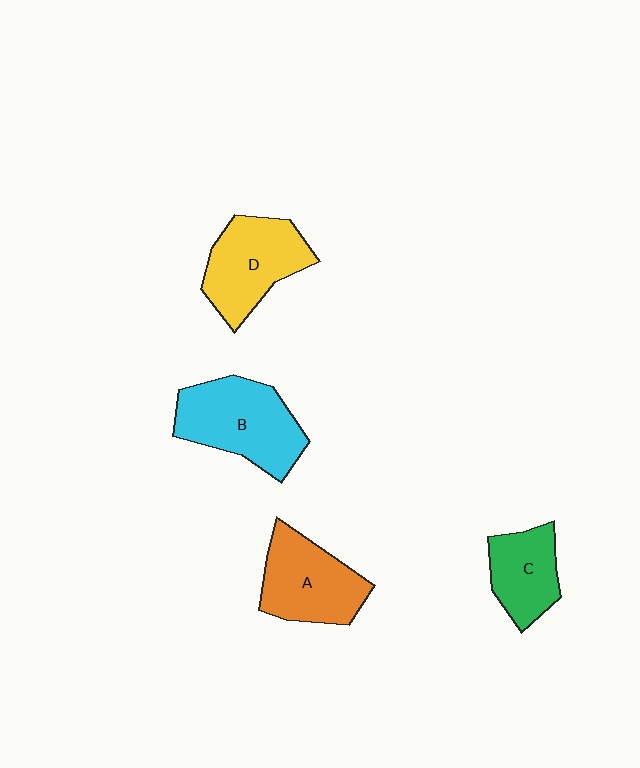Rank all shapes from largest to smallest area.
From largest to smallest: B (cyan), D (yellow), A (orange), C (green).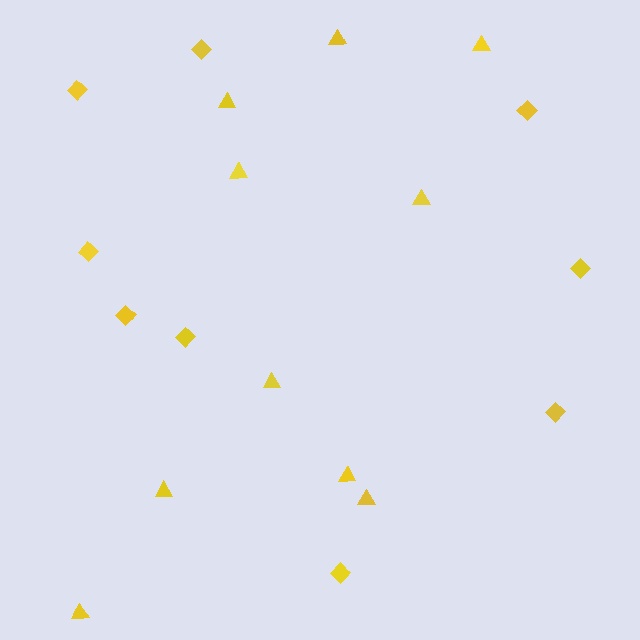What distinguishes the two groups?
There are 2 groups: one group of diamonds (9) and one group of triangles (10).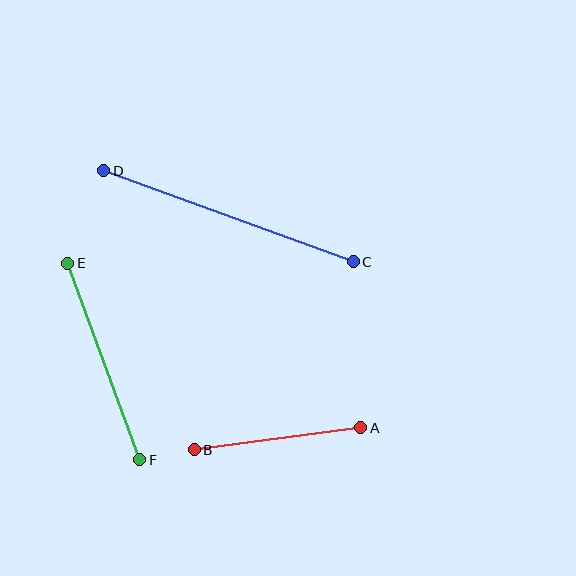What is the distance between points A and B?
The distance is approximately 168 pixels.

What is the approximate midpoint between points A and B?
The midpoint is at approximately (278, 439) pixels.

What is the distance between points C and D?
The distance is approximately 266 pixels.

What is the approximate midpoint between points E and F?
The midpoint is at approximately (104, 362) pixels.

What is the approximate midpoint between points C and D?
The midpoint is at approximately (229, 216) pixels.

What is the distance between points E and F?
The distance is approximately 210 pixels.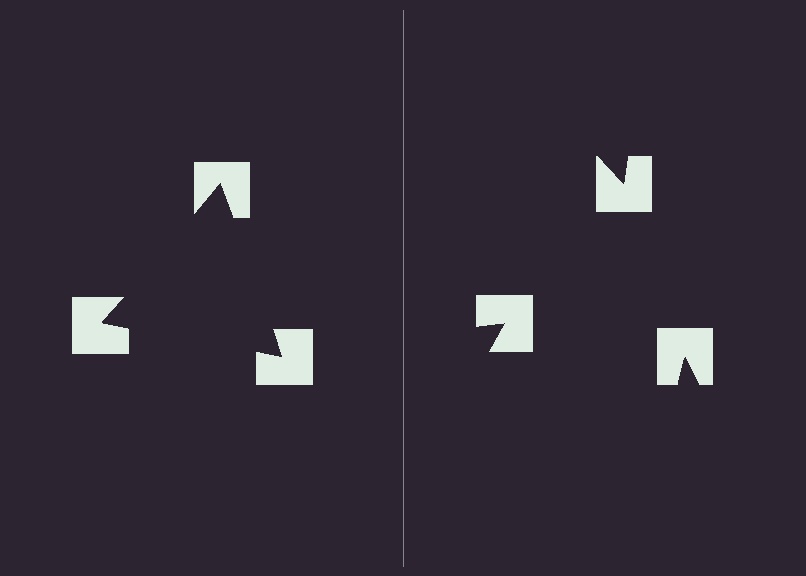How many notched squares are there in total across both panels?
6 — 3 on each side.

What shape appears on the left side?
An illusory triangle.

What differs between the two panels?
The notched squares are positioned identically on both sides; only the wedge orientations differ. On the left they align to a triangle; on the right they are misaligned.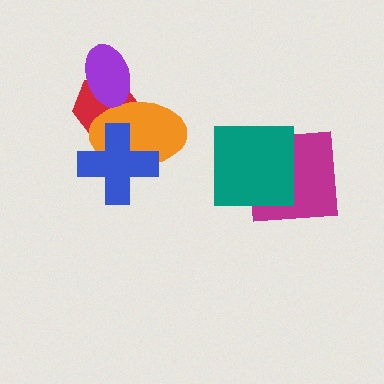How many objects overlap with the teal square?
1 object overlaps with the teal square.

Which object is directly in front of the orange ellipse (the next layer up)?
The blue cross is directly in front of the orange ellipse.